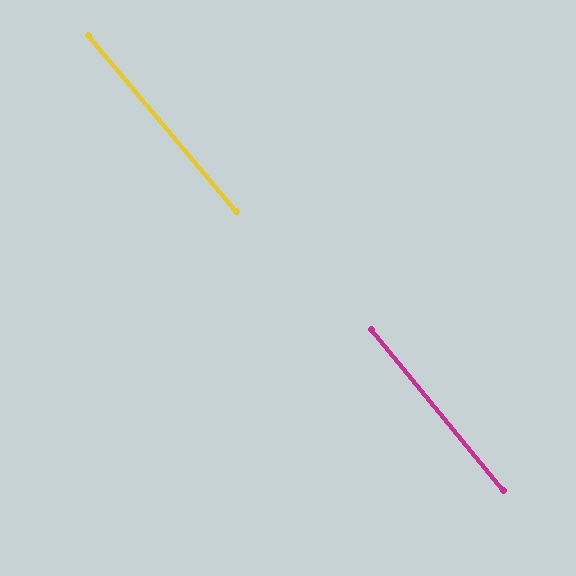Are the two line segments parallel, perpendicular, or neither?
Parallel — their directions differ by only 0.8°.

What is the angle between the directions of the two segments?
Approximately 1 degree.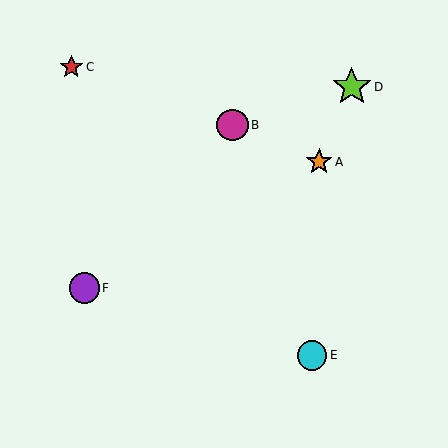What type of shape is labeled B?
Shape B is a magenta circle.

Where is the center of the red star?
The center of the red star is at (71, 67).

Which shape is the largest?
The lime star (labeled D) is the largest.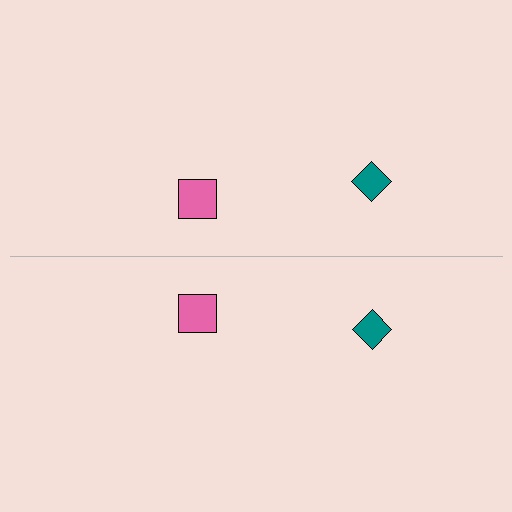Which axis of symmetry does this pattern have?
The pattern has a horizontal axis of symmetry running through the center of the image.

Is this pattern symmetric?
Yes, this pattern has bilateral (reflection) symmetry.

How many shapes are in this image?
There are 4 shapes in this image.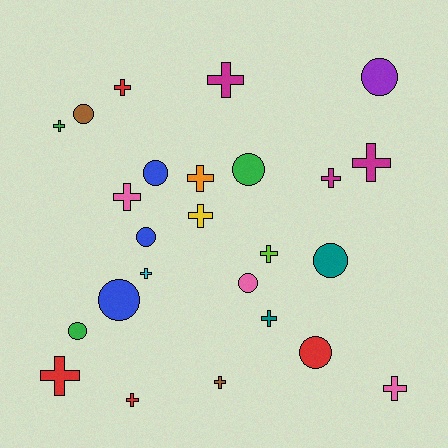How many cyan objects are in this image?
There is 1 cyan object.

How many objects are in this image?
There are 25 objects.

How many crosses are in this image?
There are 15 crosses.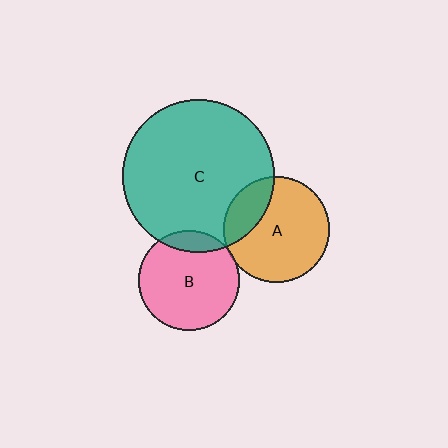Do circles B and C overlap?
Yes.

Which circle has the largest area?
Circle C (teal).